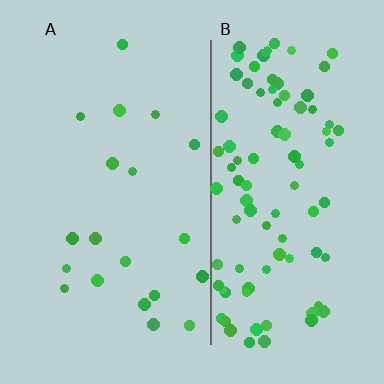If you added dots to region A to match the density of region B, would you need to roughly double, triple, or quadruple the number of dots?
Approximately quadruple.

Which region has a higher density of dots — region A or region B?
B (the right).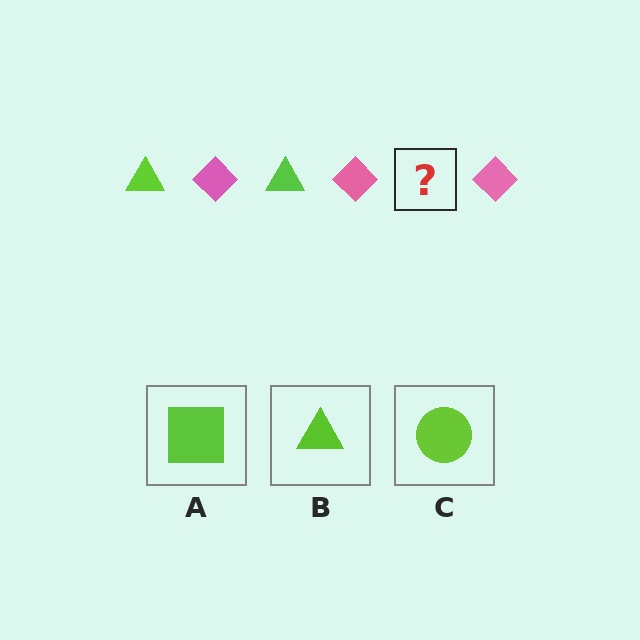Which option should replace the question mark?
Option B.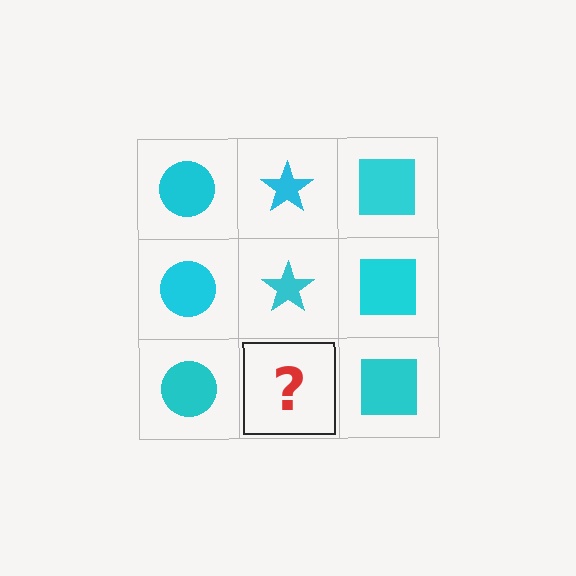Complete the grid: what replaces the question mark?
The question mark should be replaced with a cyan star.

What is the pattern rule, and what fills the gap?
The rule is that each column has a consistent shape. The gap should be filled with a cyan star.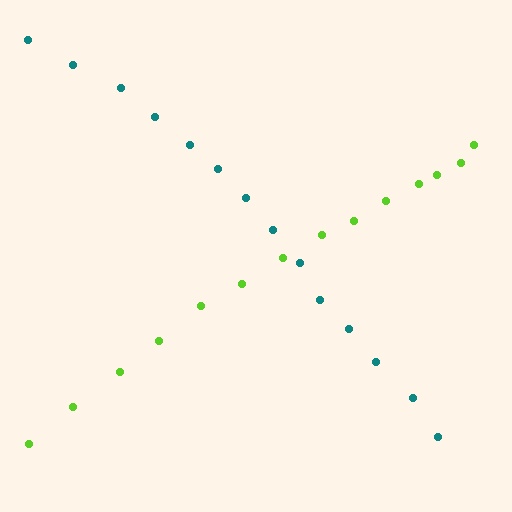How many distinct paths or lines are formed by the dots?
There are 2 distinct paths.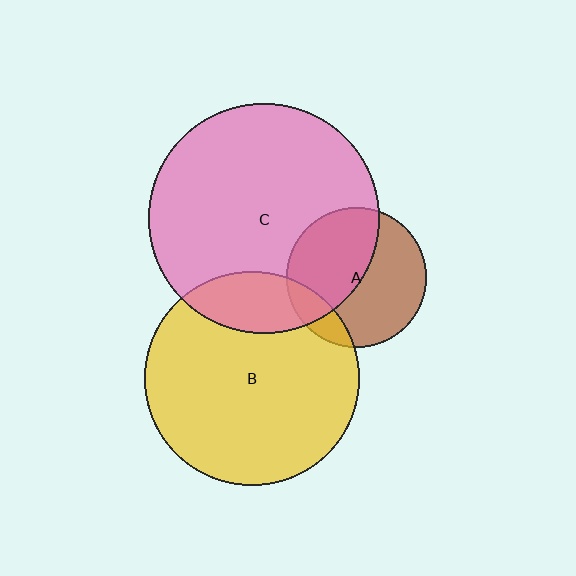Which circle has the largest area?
Circle C (pink).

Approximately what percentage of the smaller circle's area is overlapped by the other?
Approximately 20%.